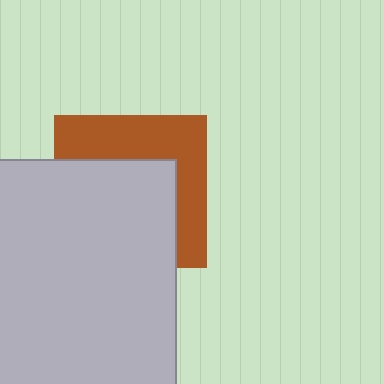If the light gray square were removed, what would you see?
You would see the complete brown square.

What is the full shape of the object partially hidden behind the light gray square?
The partially hidden object is a brown square.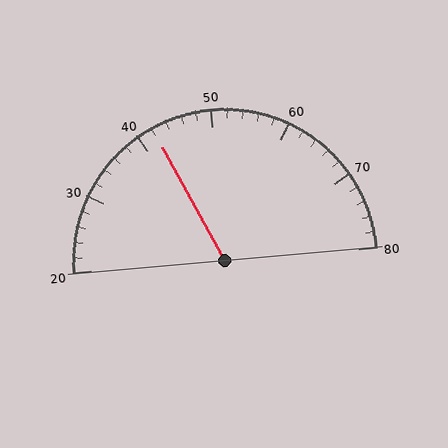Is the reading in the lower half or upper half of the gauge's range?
The reading is in the lower half of the range (20 to 80).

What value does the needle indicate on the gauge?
The needle indicates approximately 42.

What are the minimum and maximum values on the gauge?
The gauge ranges from 20 to 80.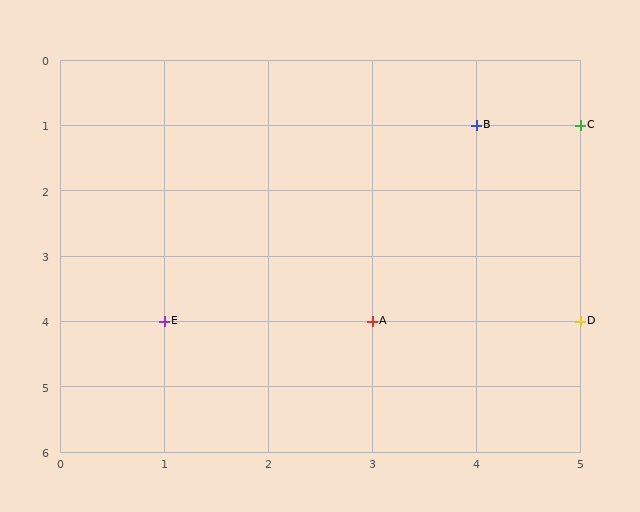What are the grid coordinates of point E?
Point E is at grid coordinates (1, 4).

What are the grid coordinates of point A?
Point A is at grid coordinates (3, 4).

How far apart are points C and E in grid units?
Points C and E are 4 columns and 3 rows apart (about 5.0 grid units diagonally).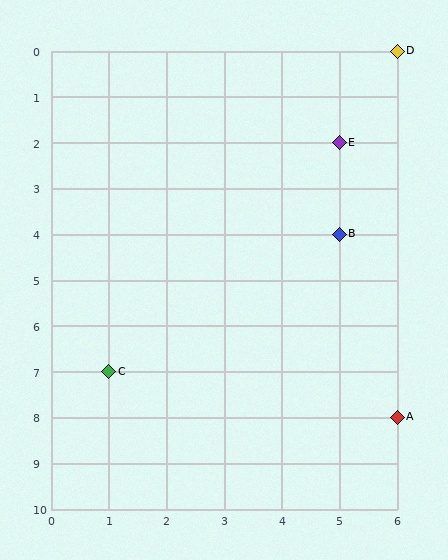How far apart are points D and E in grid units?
Points D and E are 1 column and 2 rows apart (about 2.2 grid units diagonally).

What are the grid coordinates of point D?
Point D is at grid coordinates (6, 0).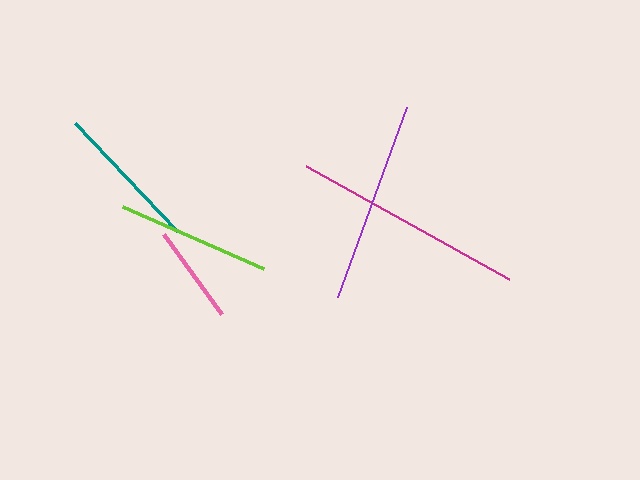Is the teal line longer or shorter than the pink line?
The teal line is longer than the pink line.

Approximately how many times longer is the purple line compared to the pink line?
The purple line is approximately 2.0 times the length of the pink line.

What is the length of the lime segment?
The lime segment is approximately 155 pixels long.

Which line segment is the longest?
The magenta line is the longest at approximately 232 pixels.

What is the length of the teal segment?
The teal segment is approximately 149 pixels long.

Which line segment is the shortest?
The pink line is the shortest at approximately 100 pixels.